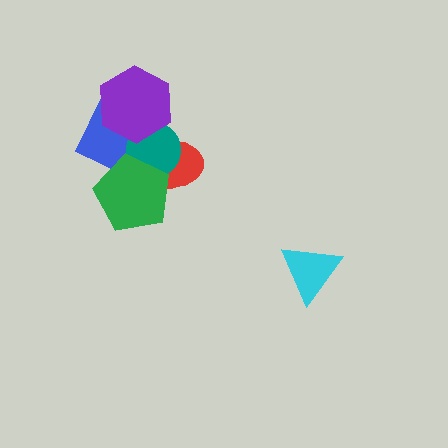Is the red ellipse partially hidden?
Yes, it is partially covered by another shape.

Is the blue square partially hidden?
Yes, it is partially covered by another shape.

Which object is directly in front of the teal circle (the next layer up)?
The green pentagon is directly in front of the teal circle.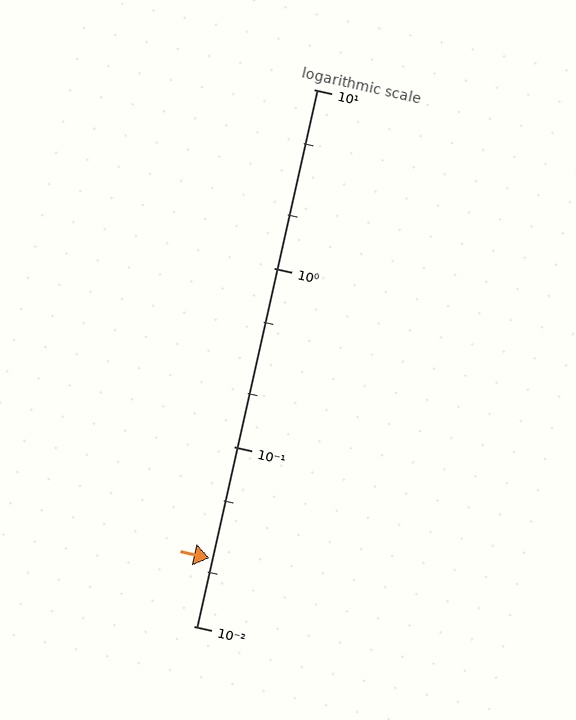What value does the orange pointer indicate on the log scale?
The pointer indicates approximately 0.024.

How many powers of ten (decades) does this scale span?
The scale spans 3 decades, from 0.01 to 10.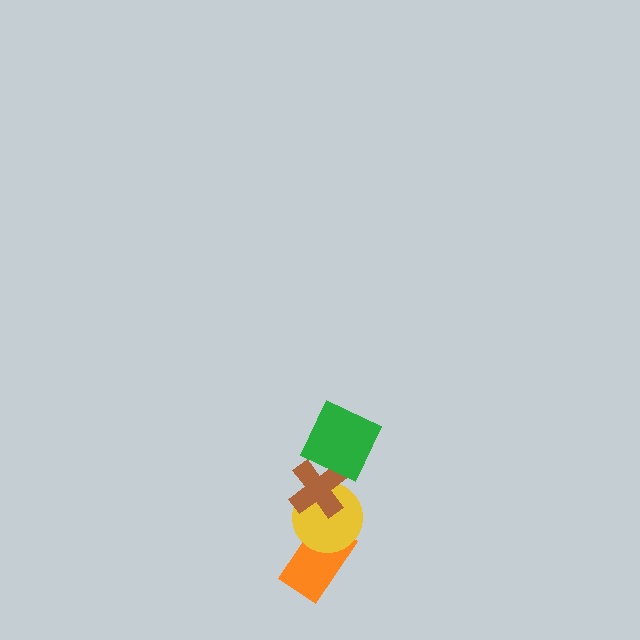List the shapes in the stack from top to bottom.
From top to bottom: the green square, the brown cross, the yellow circle, the orange rectangle.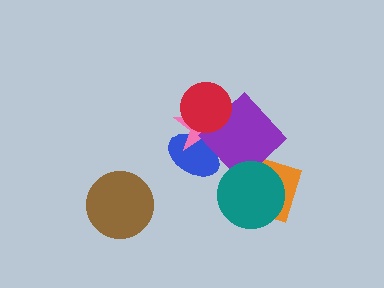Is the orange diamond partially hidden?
Yes, it is partially covered by another shape.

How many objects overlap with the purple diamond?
5 objects overlap with the purple diamond.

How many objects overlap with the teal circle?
2 objects overlap with the teal circle.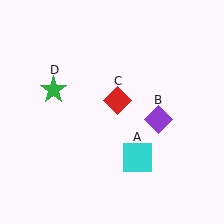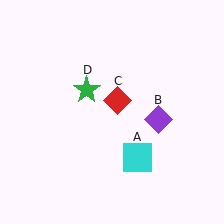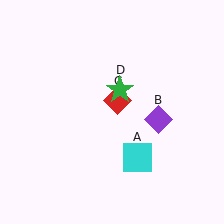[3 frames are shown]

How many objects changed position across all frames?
1 object changed position: green star (object D).